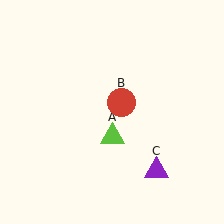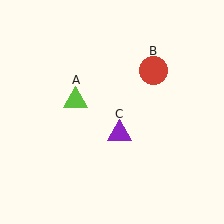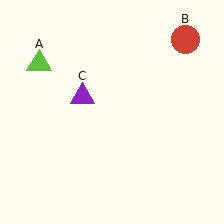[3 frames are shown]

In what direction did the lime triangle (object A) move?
The lime triangle (object A) moved up and to the left.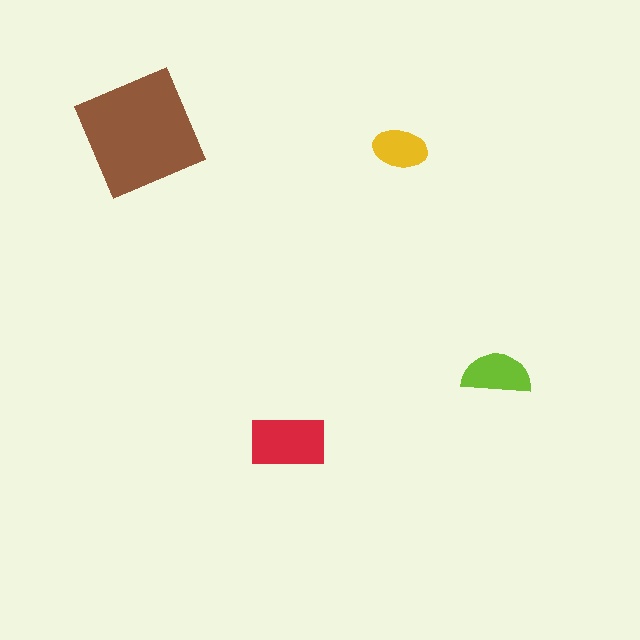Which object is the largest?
The brown square.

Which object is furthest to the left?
The brown square is leftmost.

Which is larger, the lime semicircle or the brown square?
The brown square.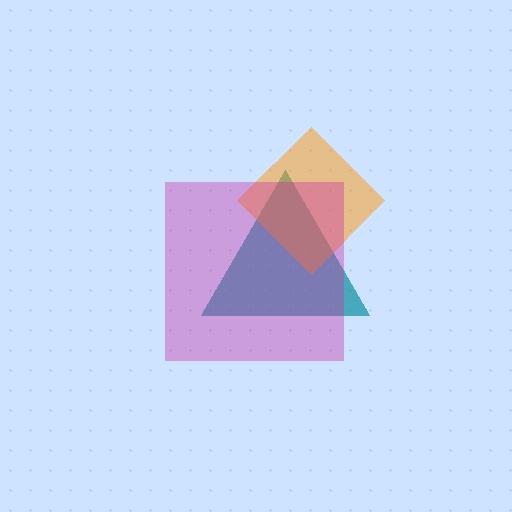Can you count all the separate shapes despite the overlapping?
Yes, there are 3 separate shapes.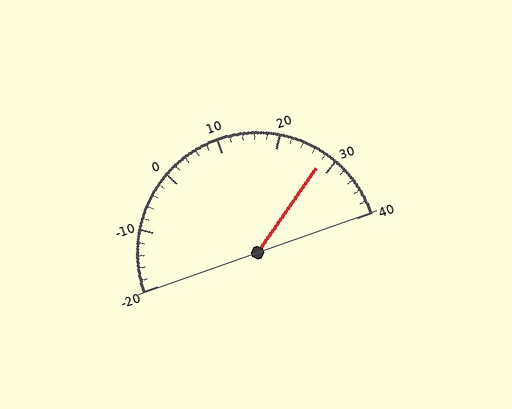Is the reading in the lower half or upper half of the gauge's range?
The reading is in the upper half of the range (-20 to 40).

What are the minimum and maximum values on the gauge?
The gauge ranges from -20 to 40.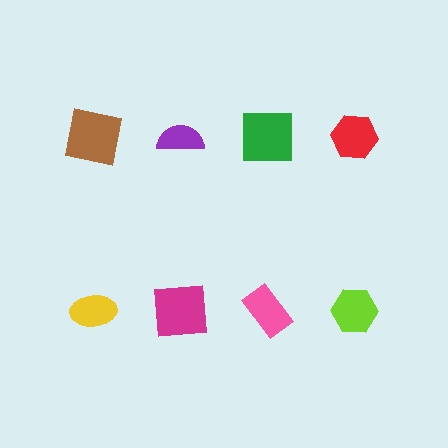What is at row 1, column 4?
A red hexagon.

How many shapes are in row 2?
4 shapes.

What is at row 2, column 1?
A yellow ellipse.